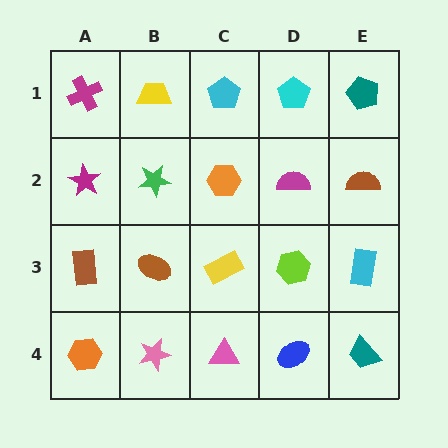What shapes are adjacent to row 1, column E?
A brown semicircle (row 2, column E), a cyan pentagon (row 1, column D).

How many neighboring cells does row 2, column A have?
3.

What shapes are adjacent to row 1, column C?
An orange hexagon (row 2, column C), a yellow trapezoid (row 1, column B), a cyan pentagon (row 1, column D).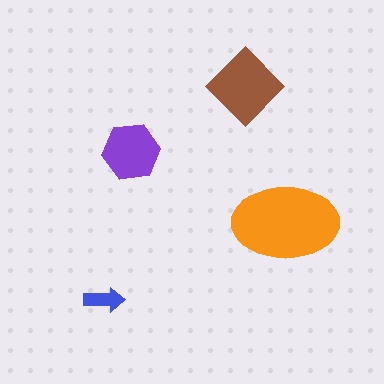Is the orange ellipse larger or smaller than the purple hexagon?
Larger.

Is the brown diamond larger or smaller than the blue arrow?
Larger.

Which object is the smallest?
The blue arrow.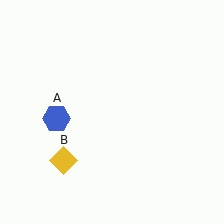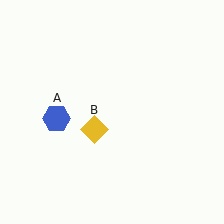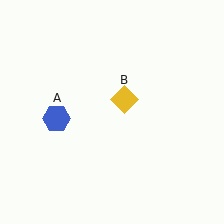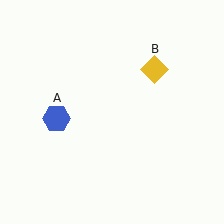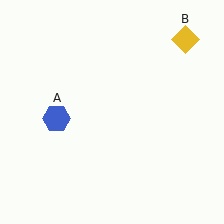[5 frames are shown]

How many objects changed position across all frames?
1 object changed position: yellow diamond (object B).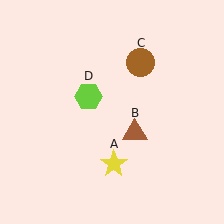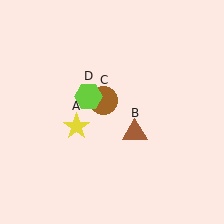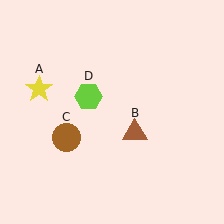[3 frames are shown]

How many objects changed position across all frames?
2 objects changed position: yellow star (object A), brown circle (object C).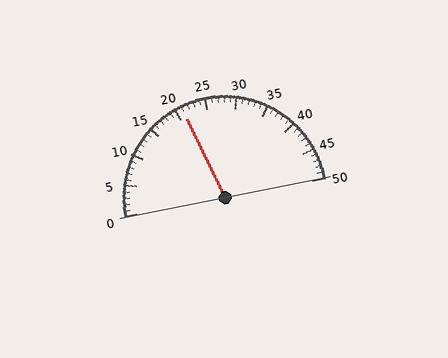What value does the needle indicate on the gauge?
The needle indicates approximately 21.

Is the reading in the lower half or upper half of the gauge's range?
The reading is in the lower half of the range (0 to 50).